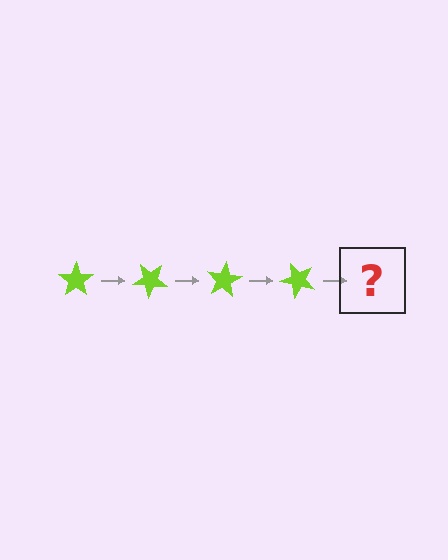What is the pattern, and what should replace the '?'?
The pattern is that the star rotates 40 degrees each step. The '?' should be a lime star rotated 160 degrees.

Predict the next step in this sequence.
The next step is a lime star rotated 160 degrees.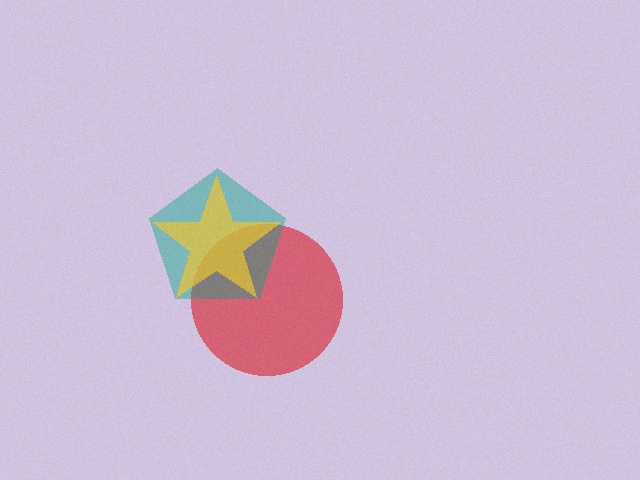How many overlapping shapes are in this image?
There are 3 overlapping shapes in the image.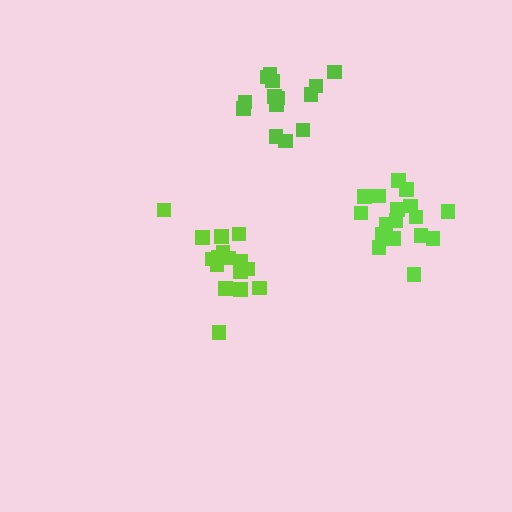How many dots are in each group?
Group 1: 14 dots, Group 2: 16 dots, Group 3: 18 dots (48 total).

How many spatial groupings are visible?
There are 3 spatial groupings.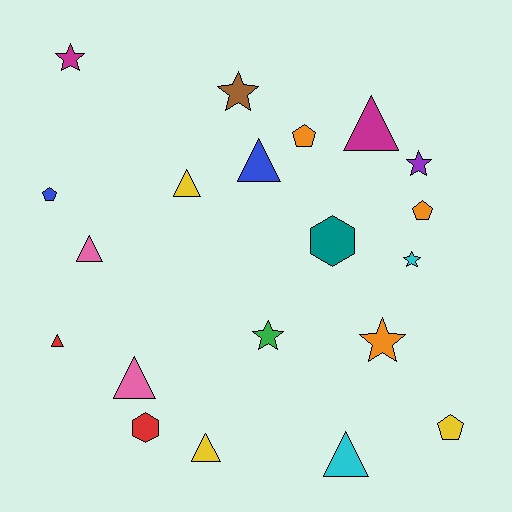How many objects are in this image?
There are 20 objects.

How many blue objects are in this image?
There are 2 blue objects.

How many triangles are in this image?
There are 8 triangles.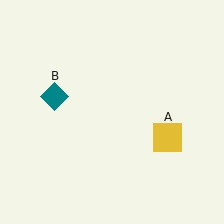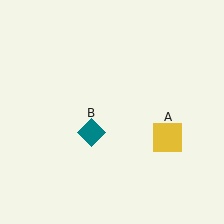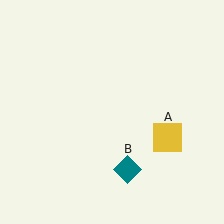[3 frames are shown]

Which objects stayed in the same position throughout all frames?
Yellow square (object A) remained stationary.